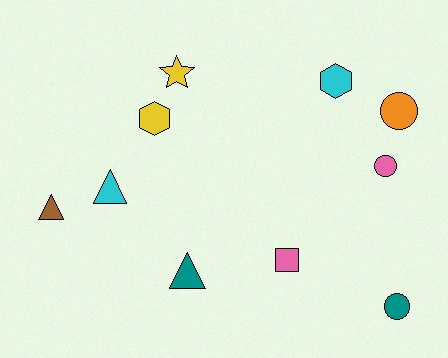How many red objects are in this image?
There are no red objects.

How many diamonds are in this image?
There are no diamonds.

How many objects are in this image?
There are 10 objects.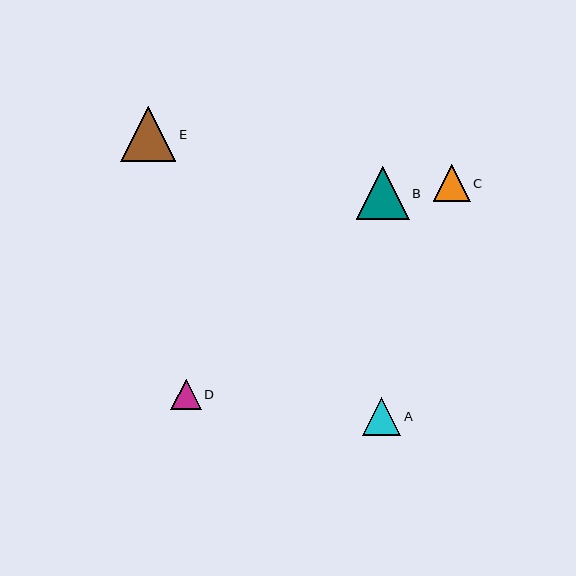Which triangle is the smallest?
Triangle D is the smallest with a size of approximately 30 pixels.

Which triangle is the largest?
Triangle E is the largest with a size of approximately 55 pixels.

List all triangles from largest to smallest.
From largest to smallest: E, B, A, C, D.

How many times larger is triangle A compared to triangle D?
Triangle A is approximately 1.3 times the size of triangle D.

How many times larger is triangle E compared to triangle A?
Triangle E is approximately 1.4 times the size of triangle A.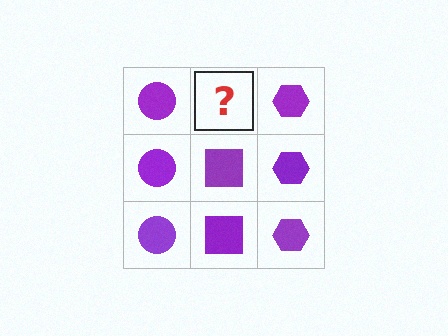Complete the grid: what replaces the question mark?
The question mark should be replaced with a purple square.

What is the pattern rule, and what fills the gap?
The rule is that each column has a consistent shape. The gap should be filled with a purple square.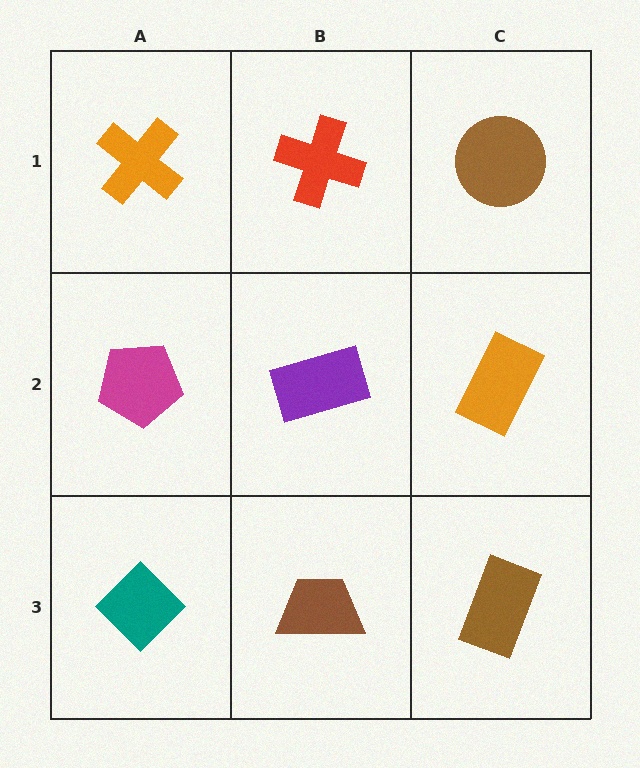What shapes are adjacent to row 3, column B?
A purple rectangle (row 2, column B), a teal diamond (row 3, column A), a brown rectangle (row 3, column C).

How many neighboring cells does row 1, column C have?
2.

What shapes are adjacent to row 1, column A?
A magenta pentagon (row 2, column A), a red cross (row 1, column B).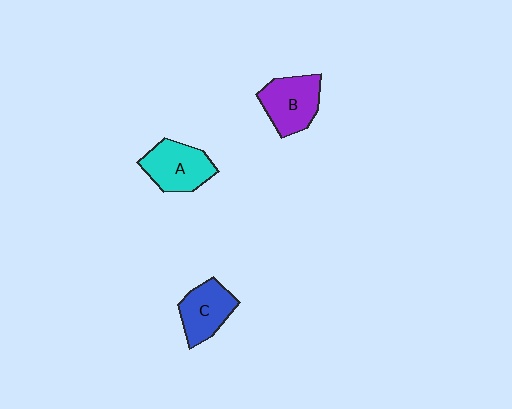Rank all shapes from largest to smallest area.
From largest to smallest: B (purple), A (cyan), C (blue).